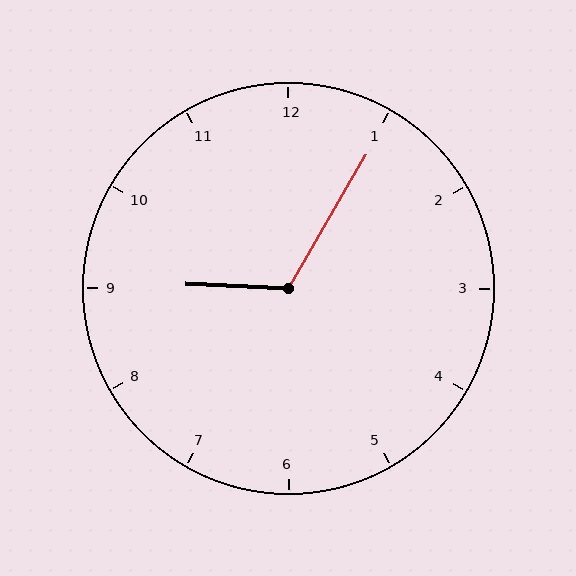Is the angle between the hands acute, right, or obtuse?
It is obtuse.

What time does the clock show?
9:05.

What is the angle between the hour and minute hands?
Approximately 118 degrees.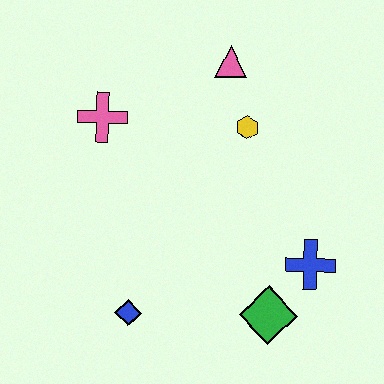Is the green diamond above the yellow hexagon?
No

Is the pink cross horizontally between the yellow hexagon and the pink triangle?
No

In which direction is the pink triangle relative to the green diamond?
The pink triangle is above the green diamond.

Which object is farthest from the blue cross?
The pink cross is farthest from the blue cross.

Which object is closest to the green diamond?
The blue cross is closest to the green diamond.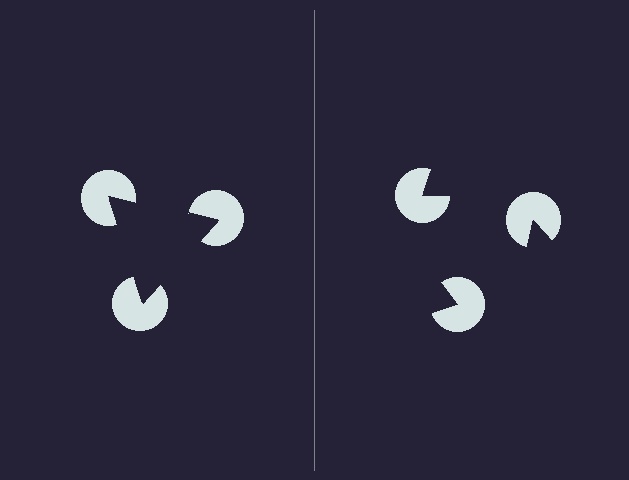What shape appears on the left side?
An illusory triangle.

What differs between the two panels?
The pac-man discs are positioned identically on both sides; only the wedge orientations differ. On the left they align to a triangle; on the right they are misaligned.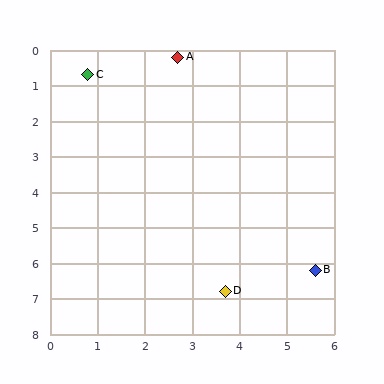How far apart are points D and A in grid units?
Points D and A are about 6.7 grid units apart.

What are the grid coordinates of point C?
Point C is at approximately (0.8, 0.7).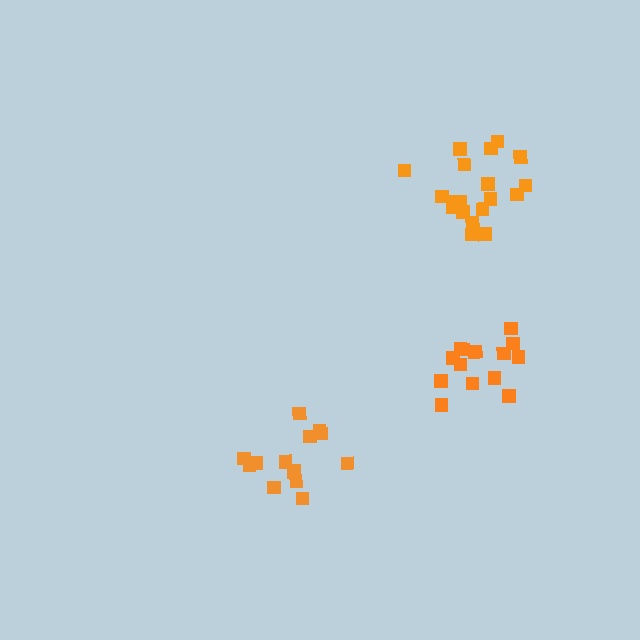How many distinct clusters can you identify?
There are 3 distinct clusters.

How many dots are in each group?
Group 1: 15 dots, Group 2: 13 dots, Group 3: 19 dots (47 total).